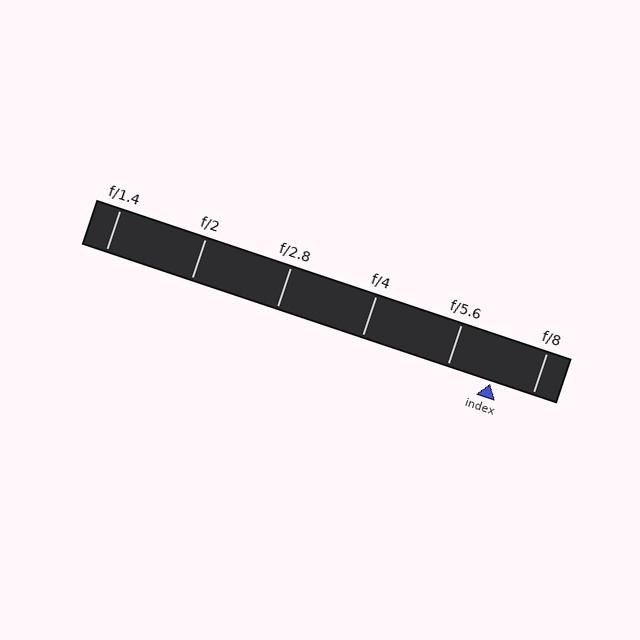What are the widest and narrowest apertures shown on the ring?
The widest aperture shown is f/1.4 and the narrowest is f/8.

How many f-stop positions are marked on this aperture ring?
There are 6 f-stop positions marked.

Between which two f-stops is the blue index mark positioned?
The index mark is between f/5.6 and f/8.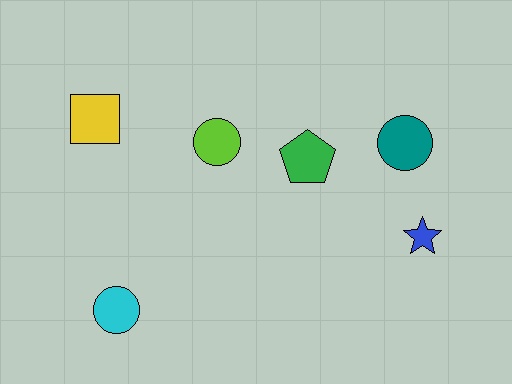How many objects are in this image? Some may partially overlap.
There are 6 objects.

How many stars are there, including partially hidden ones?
There is 1 star.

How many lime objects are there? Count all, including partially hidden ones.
There is 1 lime object.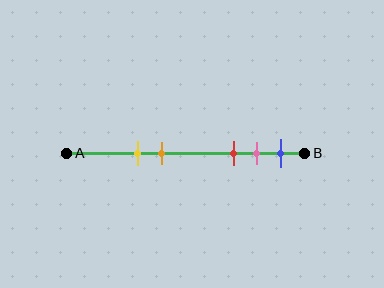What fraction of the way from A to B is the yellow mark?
The yellow mark is approximately 30% (0.3) of the way from A to B.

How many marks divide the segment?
There are 5 marks dividing the segment.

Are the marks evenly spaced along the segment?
No, the marks are not evenly spaced.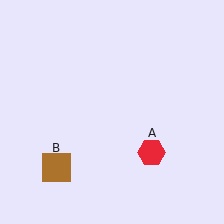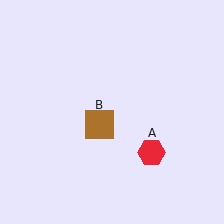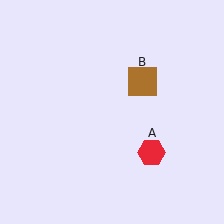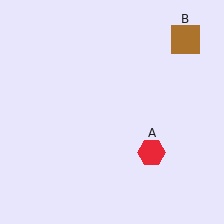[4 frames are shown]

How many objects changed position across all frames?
1 object changed position: brown square (object B).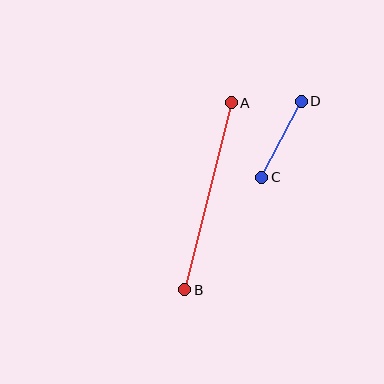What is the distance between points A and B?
The distance is approximately 193 pixels.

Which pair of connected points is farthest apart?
Points A and B are farthest apart.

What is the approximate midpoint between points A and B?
The midpoint is at approximately (208, 196) pixels.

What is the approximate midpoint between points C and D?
The midpoint is at approximately (282, 139) pixels.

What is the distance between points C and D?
The distance is approximately 86 pixels.